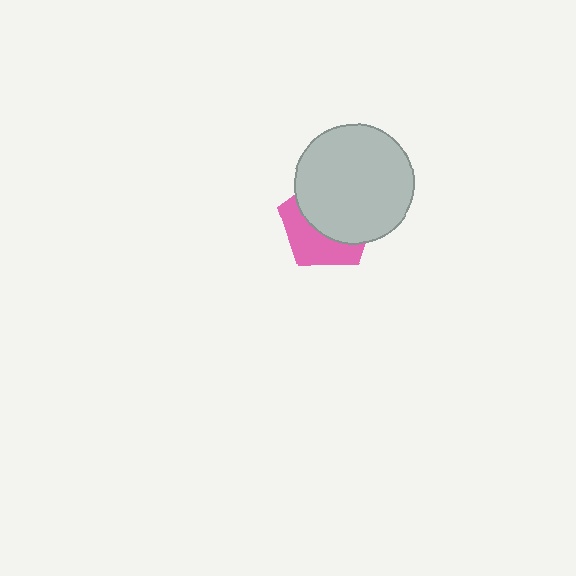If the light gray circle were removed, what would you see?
You would see the complete pink pentagon.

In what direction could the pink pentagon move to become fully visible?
The pink pentagon could move toward the lower-left. That would shift it out from behind the light gray circle entirely.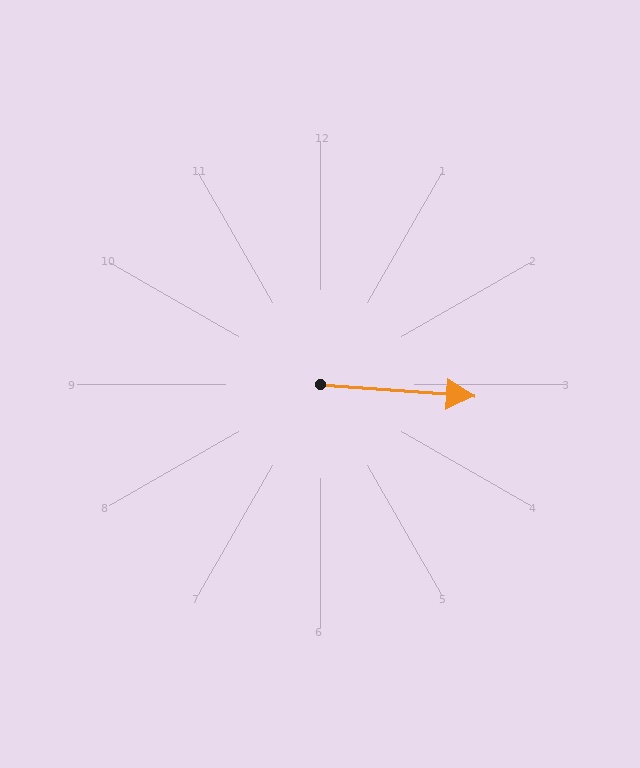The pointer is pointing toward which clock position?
Roughly 3 o'clock.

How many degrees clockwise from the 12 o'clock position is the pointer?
Approximately 94 degrees.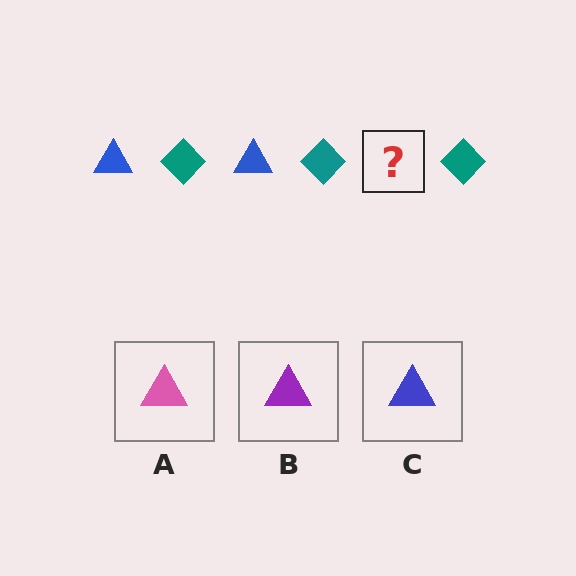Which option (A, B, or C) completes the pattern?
C.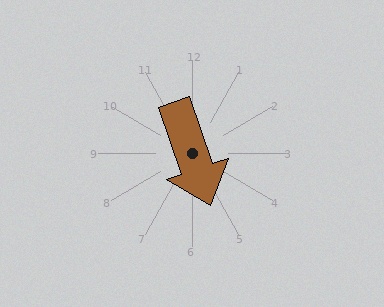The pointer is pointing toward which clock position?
Roughly 5 o'clock.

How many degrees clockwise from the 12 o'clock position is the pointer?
Approximately 161 degrees.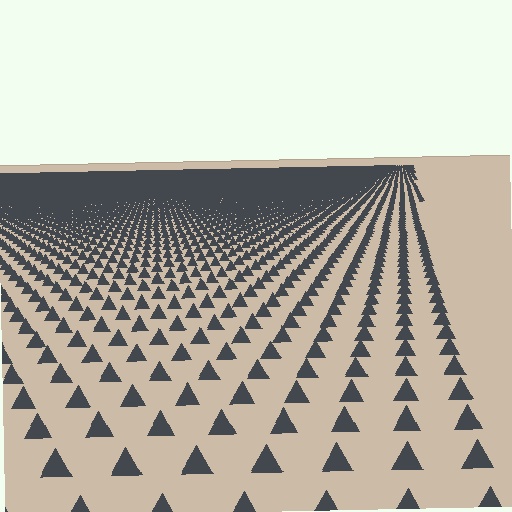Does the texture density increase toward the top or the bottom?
Density increases toward the top.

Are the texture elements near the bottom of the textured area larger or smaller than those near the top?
Larger. Near the bottom, elements are closer to the viewer and appear at a bigger on-screen size.